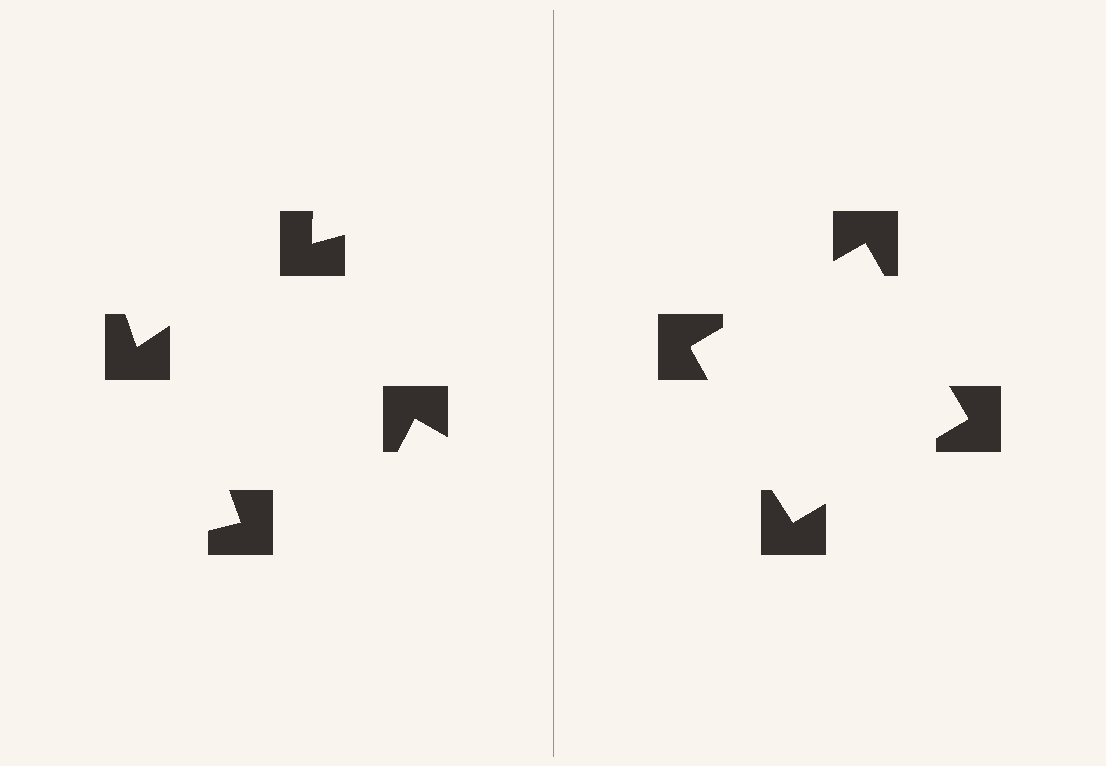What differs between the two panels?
The notched squares are positioned identically on both sides; only the wedge orientations differ. On the right they align to a square; on the left they are misaligned.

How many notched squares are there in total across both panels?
8 — 4 on each side.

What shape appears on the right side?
An illusory square.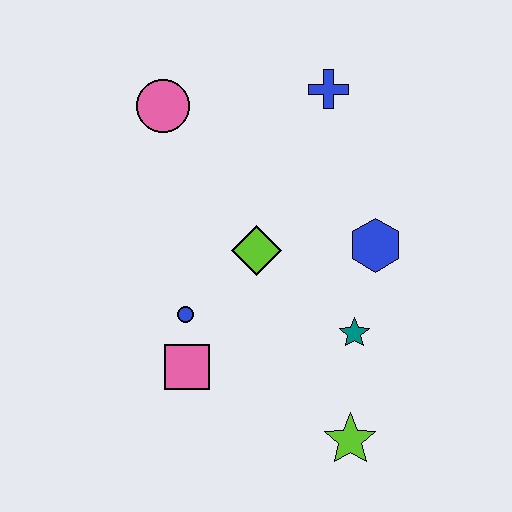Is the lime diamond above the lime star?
Yes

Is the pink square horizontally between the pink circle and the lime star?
Yes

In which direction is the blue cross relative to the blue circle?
The blue cross is above the blue circle.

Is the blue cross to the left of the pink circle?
No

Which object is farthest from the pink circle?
The lime star is farthest from the pink circle.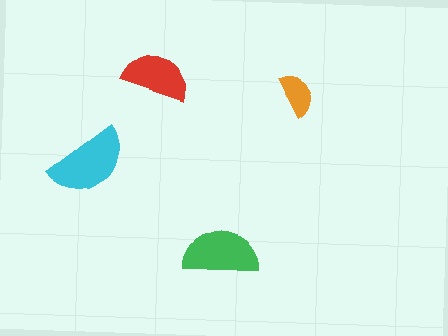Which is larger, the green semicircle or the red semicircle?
The green one.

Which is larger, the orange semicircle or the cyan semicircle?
The cyan one.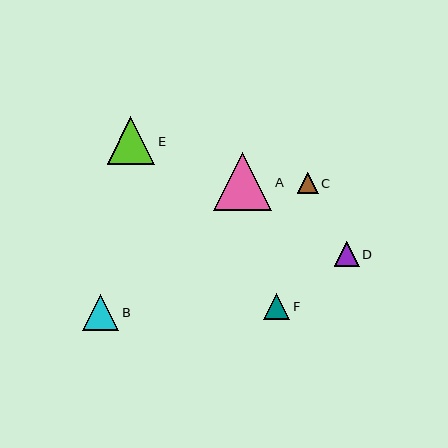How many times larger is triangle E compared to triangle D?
Triangle E is approximately 1.9 times the size of triangle D.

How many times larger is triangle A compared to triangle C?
Triangle A is approximately 2.8 times the size of triangle C.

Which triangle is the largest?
Triangle A is the largest with a size of approximately 59 pixels.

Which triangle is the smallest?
Triangle C is the smallest with a size of approximately 21 pixels.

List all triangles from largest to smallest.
From largest to smallest: A, E, B, F, D, C.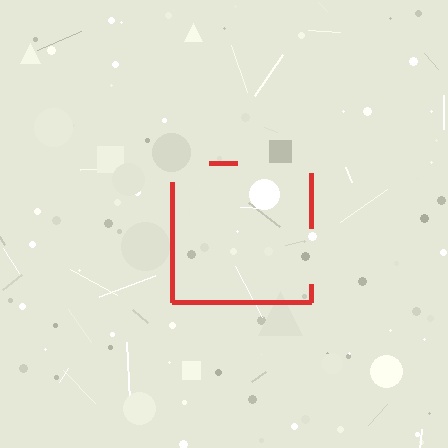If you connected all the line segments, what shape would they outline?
They would outline a square.